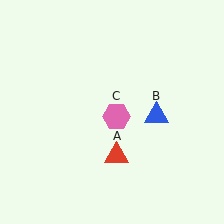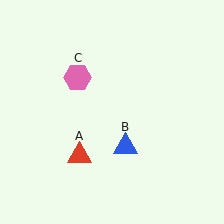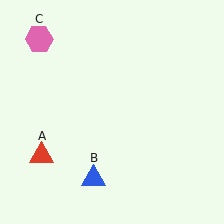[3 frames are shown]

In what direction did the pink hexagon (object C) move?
The pink hexagon (object C) moved up and to the left.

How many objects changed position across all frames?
3 objects changed position: red triangle (object A), blue triangle (object B), pink hexagon (object C).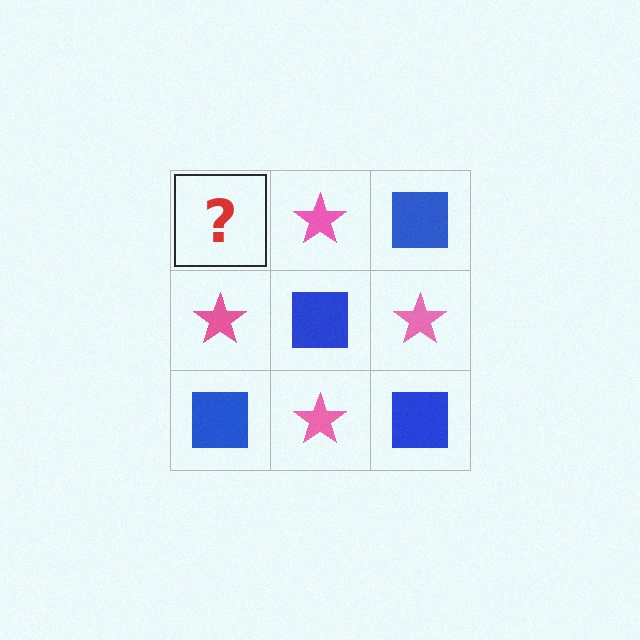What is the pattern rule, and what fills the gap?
The rule is that it alternates blue square and pink star in a checkerboard pattern. The gap should be filled with a blue square.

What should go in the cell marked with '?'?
The missing cell should contain a blue square.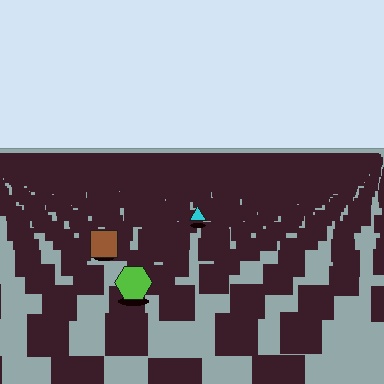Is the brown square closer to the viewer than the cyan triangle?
Yes. The brown square is closer — you can tell from the texture gradient: the ground texture is coarser near it.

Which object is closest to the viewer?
The lime hexagon is closest. The texture marks near it are larger and more spread out.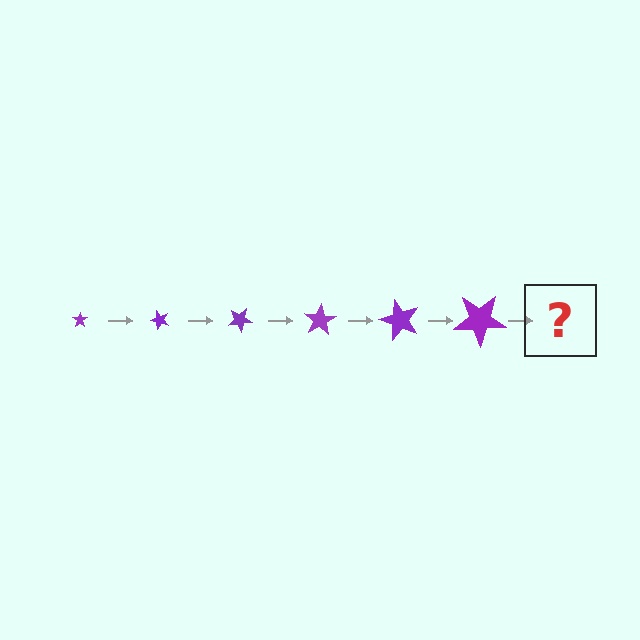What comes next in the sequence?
The next element should be a star, larger than the previous one and rotated 300 degrees from the start.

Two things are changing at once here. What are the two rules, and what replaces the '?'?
The two rules are that the star grows larger each step and it rotates 50 degrees each step. The '?' should be a star, larger than the previous one and rotated 300 degrees from the start.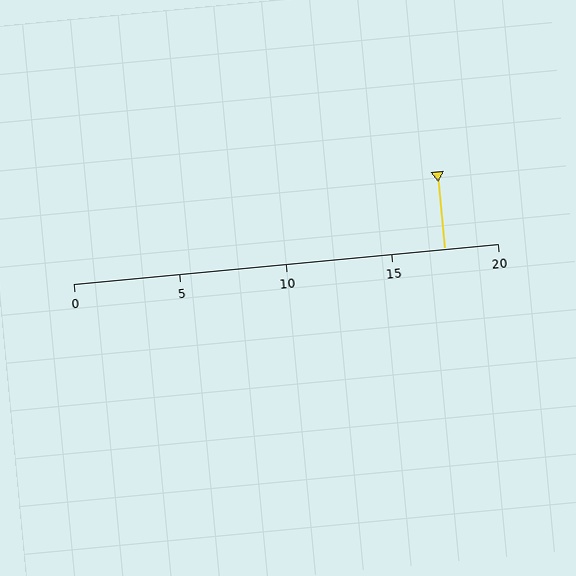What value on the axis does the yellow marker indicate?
The marker indicates approximately 17.5.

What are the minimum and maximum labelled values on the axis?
The axis runs from 0 to 20.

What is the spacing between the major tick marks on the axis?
The major ticks are spaced 5 apart.